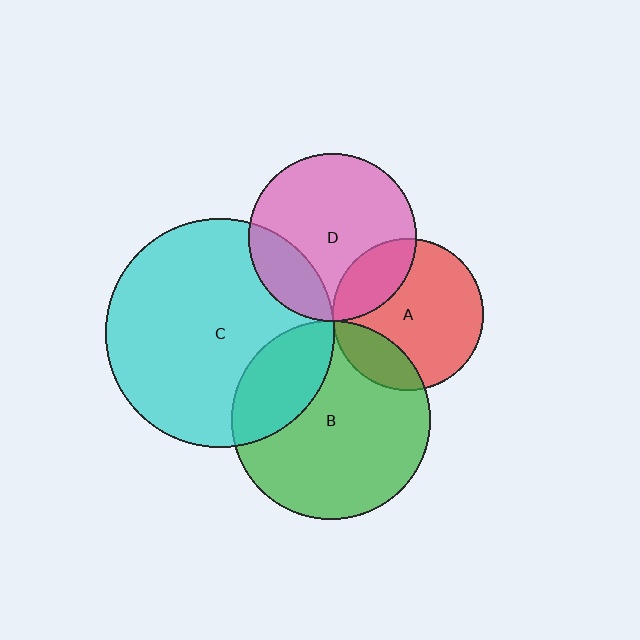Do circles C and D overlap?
Yes.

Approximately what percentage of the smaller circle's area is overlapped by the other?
Approximately 20%.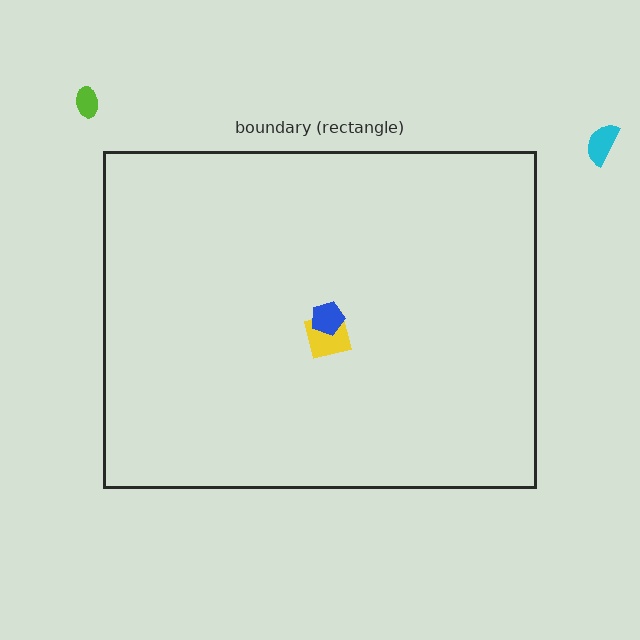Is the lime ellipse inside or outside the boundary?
Outside.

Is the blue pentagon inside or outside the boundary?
Inside.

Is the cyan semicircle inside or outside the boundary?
Outside.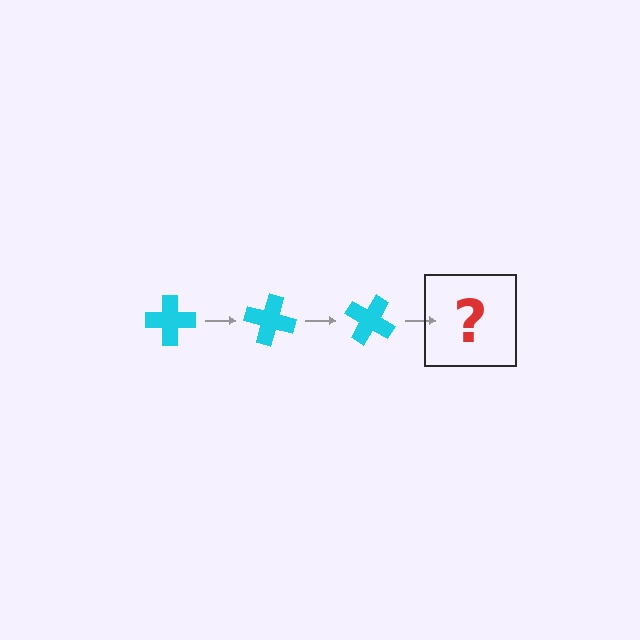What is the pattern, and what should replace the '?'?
The pattern is that the cross rotates 15 degrees each step. The '?' should be a cyan cross rotated 45 degrees.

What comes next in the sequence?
The next element should be a cyan cross rotated 45 degrees.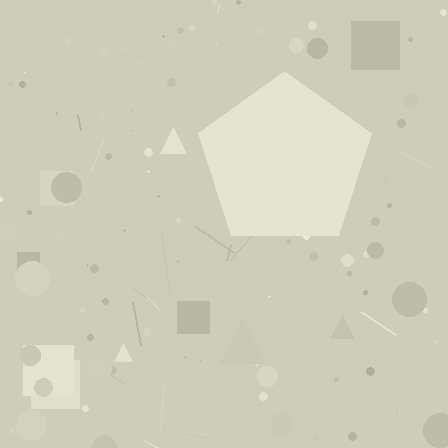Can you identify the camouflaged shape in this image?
The camouflaged shape is a pentagon.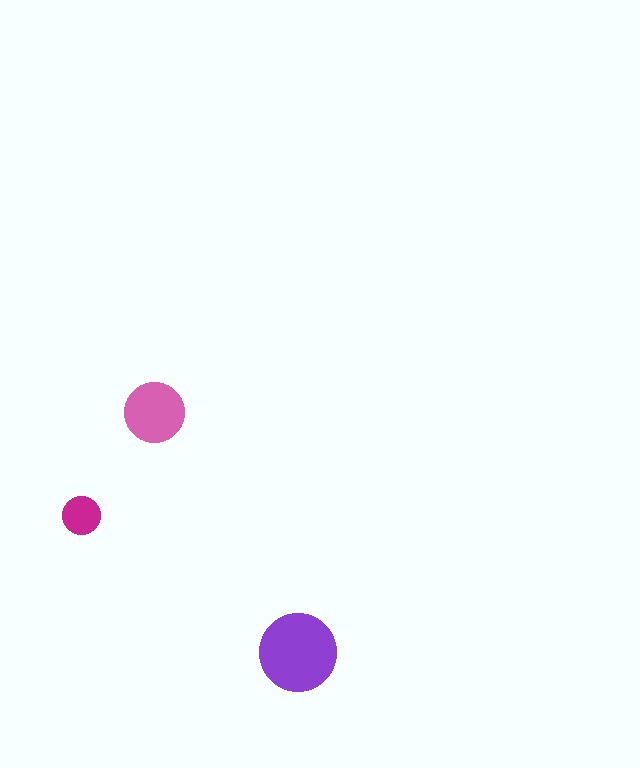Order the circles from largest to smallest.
the purple one, the pink one, the magenta one.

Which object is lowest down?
The purple circle is bottommost.